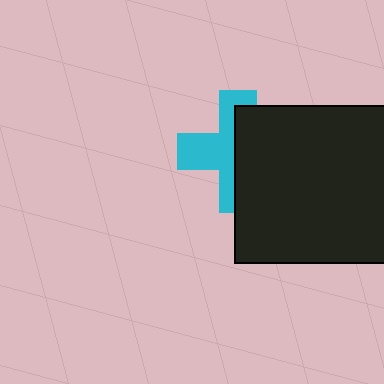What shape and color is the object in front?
The object in front is a black rectangle.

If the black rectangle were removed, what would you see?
You would see the complete cyan cross.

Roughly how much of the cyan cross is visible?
About half of it is visible (roughly 47%).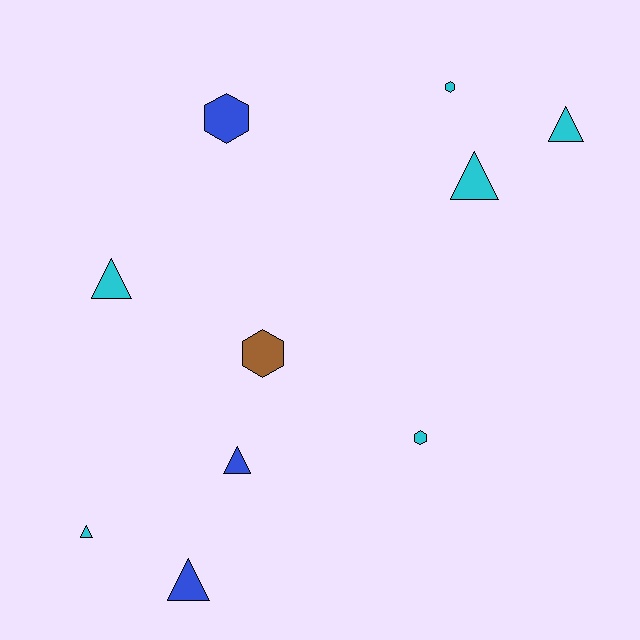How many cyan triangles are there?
There are 4 cyan triangles.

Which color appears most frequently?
Cyan, with 6 objects.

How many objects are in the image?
There are 10 objects.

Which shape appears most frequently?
Triangle, with 6 objects.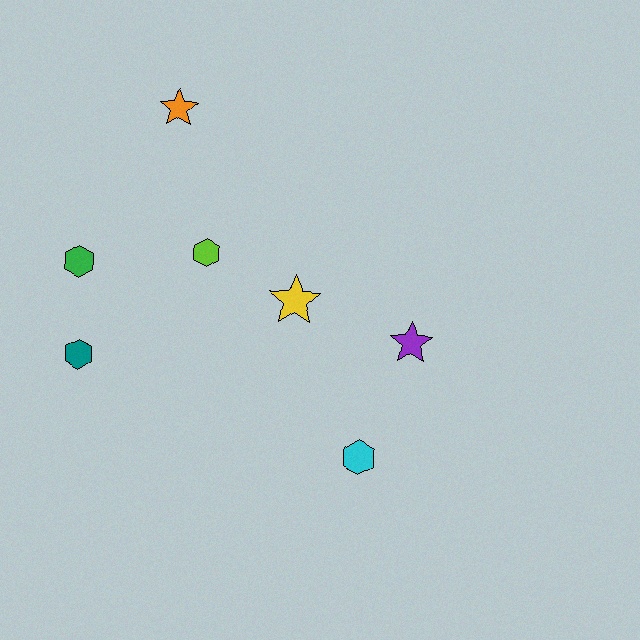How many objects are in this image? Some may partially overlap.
There are 7 objects.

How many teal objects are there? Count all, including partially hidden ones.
There is 1 teal object.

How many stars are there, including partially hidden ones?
There are 3 stars.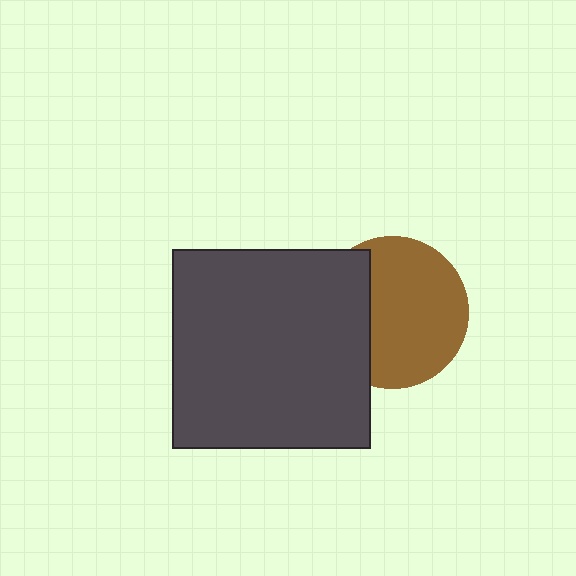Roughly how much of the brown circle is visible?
Most of it is visible (roughly 68%).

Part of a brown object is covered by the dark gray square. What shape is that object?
It is a circle.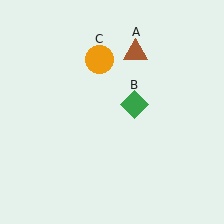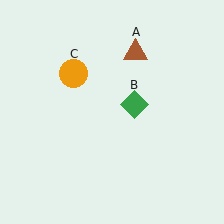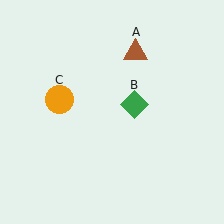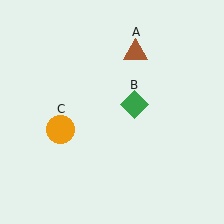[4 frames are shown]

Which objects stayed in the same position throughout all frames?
Brown triangle (object A) and green diamond (object B) remained stationary.